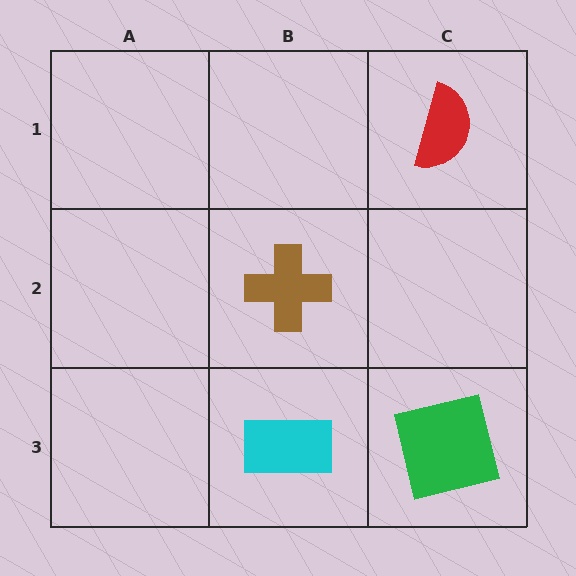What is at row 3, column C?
A green square.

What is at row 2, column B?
A brown cross.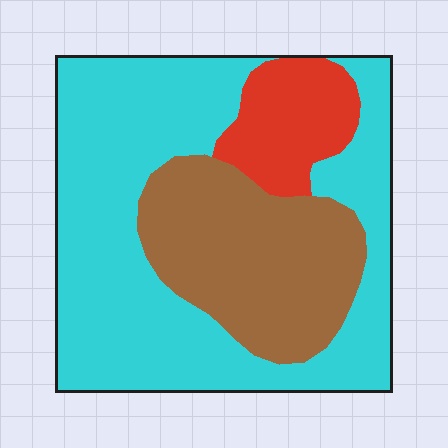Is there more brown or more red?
Brown.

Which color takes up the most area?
Cyan, at roughly 60%.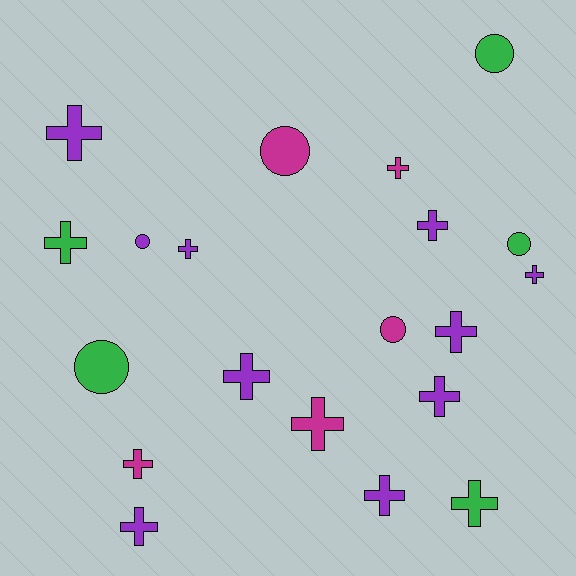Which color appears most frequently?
Purple, with 10 objects.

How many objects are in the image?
There are 20 objects.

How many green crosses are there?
There are 2 green crosses.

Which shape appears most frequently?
Cross, with 14 objects.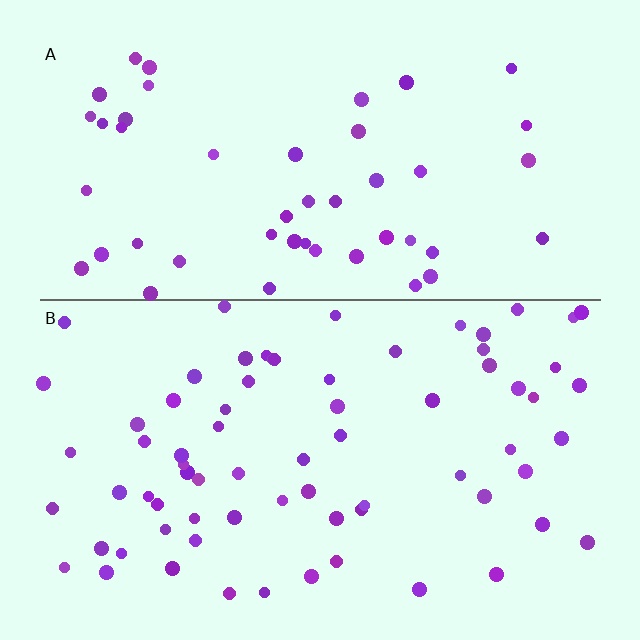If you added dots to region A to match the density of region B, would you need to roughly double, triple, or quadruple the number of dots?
Approximately double.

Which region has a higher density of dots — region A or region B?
B (the bottom).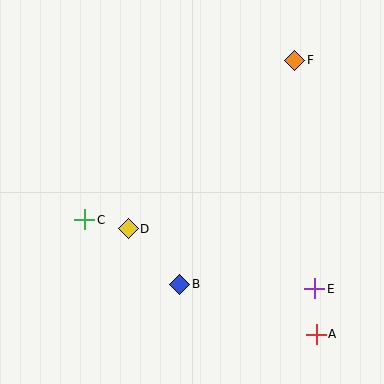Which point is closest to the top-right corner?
Point F is closest to the top-right corner.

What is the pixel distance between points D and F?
The distance between D and F is 237 pixels.